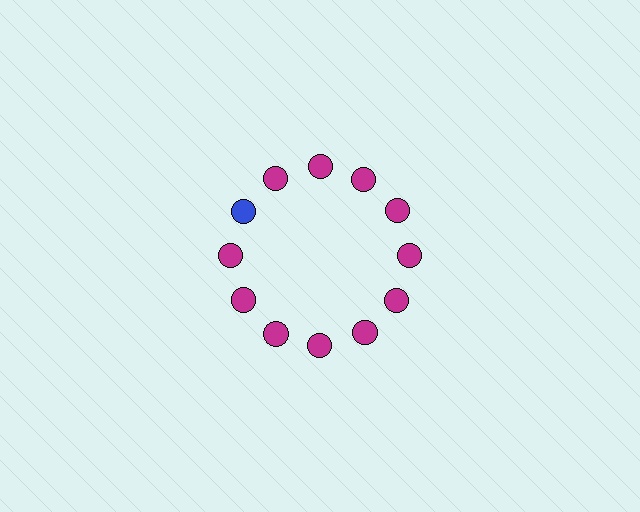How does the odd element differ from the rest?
It has a different color: blue instead of magenta.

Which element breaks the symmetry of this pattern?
The blue circle at roughly the 10 o'clock position breaks the symmetry. All other shapes are magenta circles.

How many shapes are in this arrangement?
There are 12 shapes arranged in a ring pattern.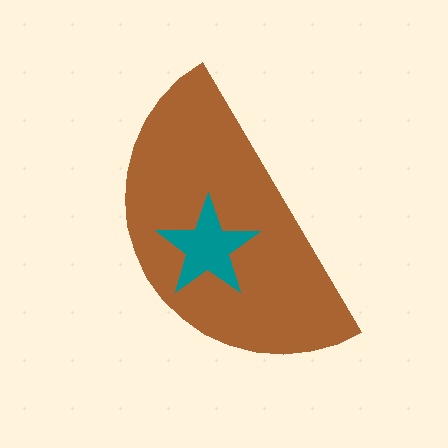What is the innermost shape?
The teal star.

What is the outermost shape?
The brown semicircle.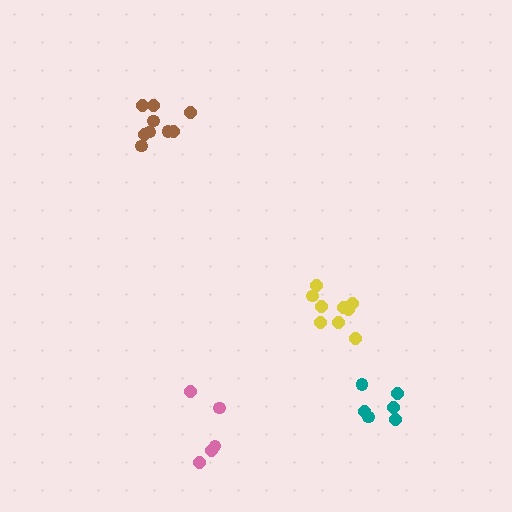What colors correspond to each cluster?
The clusters are colored: teal, brown, yellow, pink.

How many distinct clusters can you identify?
There are 4 distinct clusters.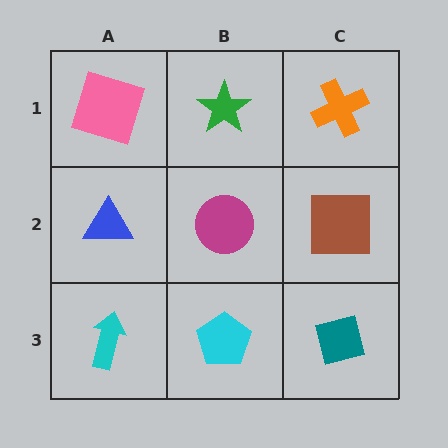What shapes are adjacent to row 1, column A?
A blue triangle (row 2, column A), a green star (row 1, column B).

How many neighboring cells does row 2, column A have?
3.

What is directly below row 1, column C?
A brown square.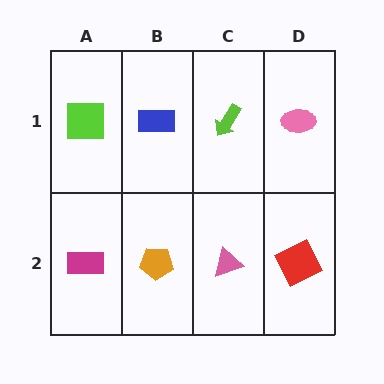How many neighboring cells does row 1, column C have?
3.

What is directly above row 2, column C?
A lime arrow.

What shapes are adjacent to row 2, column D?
A pink ellipse (row 1, column D), a pink triangle (row 2, column C).